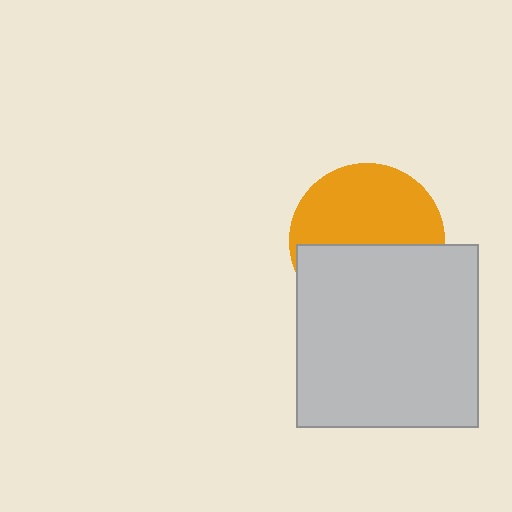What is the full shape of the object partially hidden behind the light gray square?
The partially hidden object is an orange circle.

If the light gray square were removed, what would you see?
You would see the complete orange circle.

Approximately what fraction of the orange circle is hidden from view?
Roughly 47% of the orange circle is hidden behind the light gray square.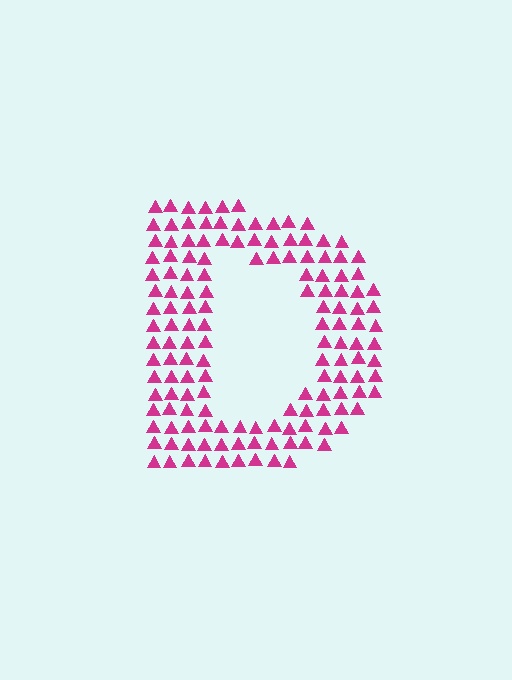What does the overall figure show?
The overall figure shows the letter D.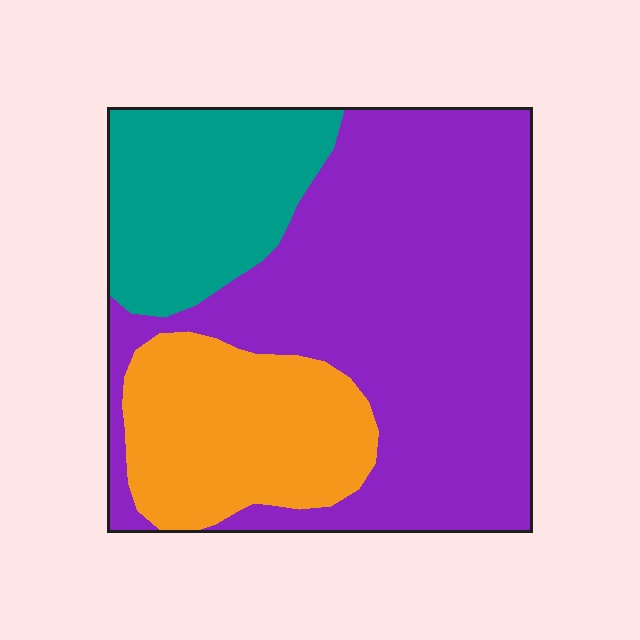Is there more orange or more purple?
Purple.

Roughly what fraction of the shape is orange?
Orange takes up about one fifth (1/5) of the shape.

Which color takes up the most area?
Purple, at roughly 60%.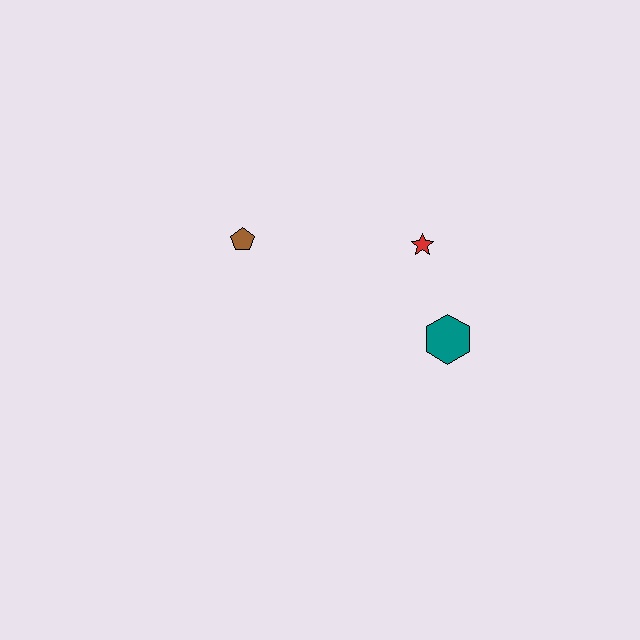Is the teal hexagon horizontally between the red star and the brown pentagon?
No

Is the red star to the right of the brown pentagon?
Yes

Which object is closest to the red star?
The teal hexagon is closest to the red star.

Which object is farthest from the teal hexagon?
The brown pentagon is farthest from the teal hexagon.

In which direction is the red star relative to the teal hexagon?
The red star is above the teal hexagon.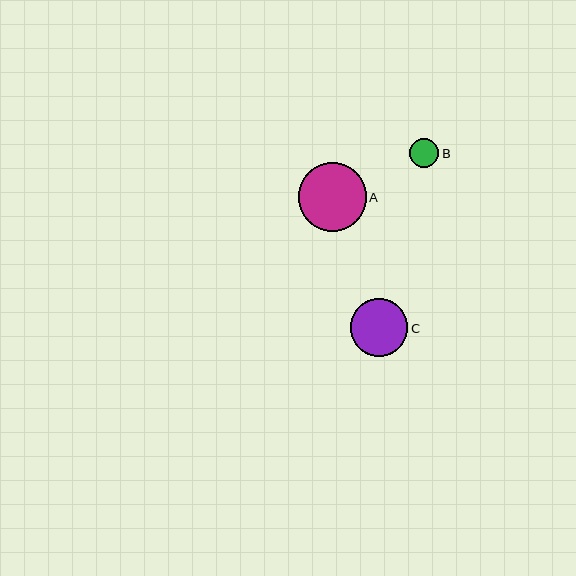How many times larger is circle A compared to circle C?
Circle A is approximately 1.2 times the size of circle C.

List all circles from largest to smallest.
From largest to smallest: A, C, B.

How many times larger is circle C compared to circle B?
Circle C is approximately 2.0 times the size of circle B.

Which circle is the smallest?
Circle B is the smallest with a size of approximately 29 pixels.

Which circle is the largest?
Circle A is the largest with a size of approximately 68 pixels.